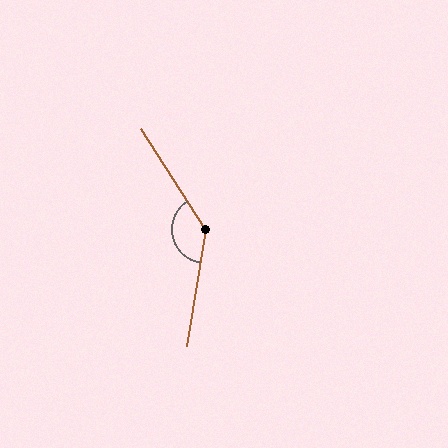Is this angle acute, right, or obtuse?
It is obtuse.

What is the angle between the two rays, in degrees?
Approximately 138 degrees.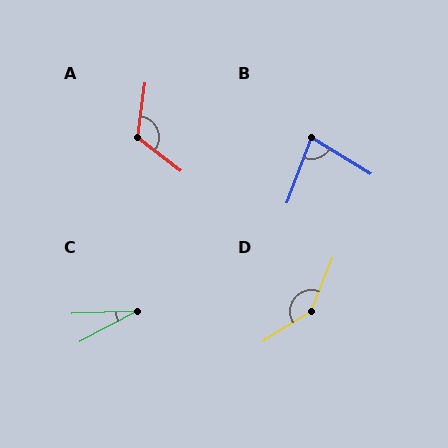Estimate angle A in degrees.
Approximately 119 degrees.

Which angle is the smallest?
C, at approximately 26 degrees.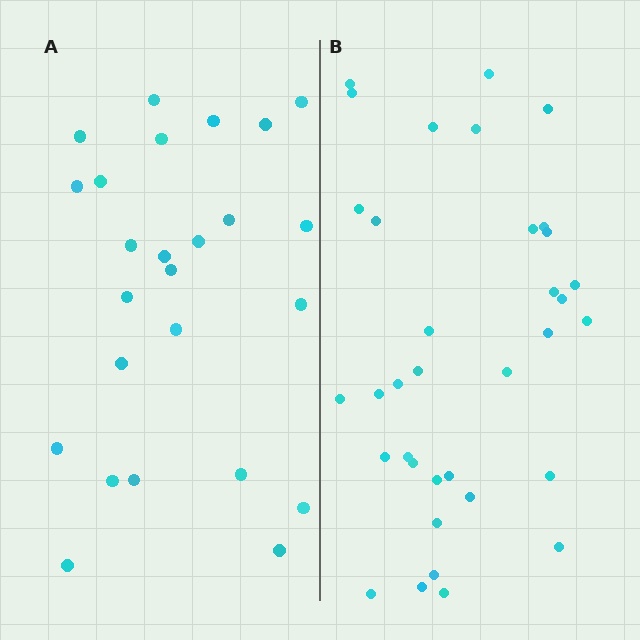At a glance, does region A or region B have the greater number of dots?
Region B (the right region) has more dots.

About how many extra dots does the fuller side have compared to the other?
Region B has roughly 10 or so more dots than region A.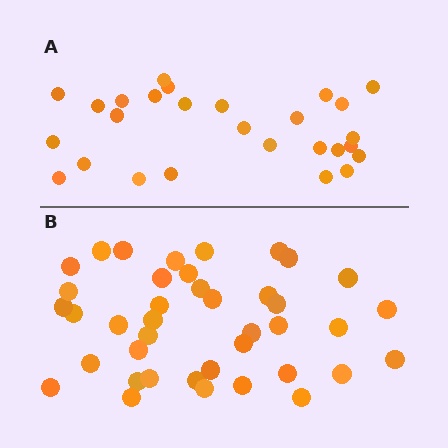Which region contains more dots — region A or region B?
Region B (the bottom region) has more dots.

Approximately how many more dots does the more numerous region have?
Region B has approximately 15 more dots than region A.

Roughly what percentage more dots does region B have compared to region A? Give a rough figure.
About 50% more.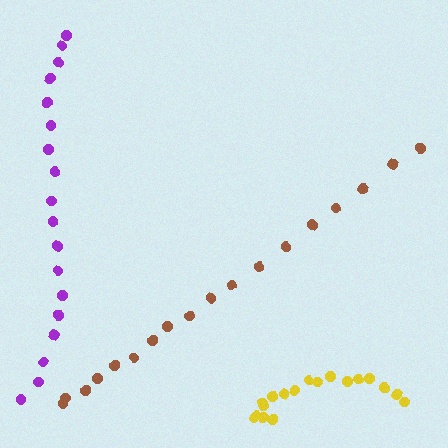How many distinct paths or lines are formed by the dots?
There are 3 distinct paths.